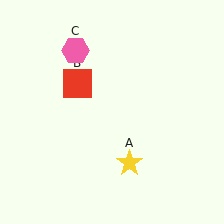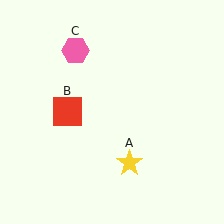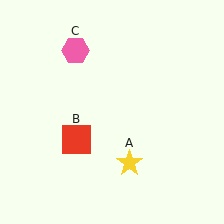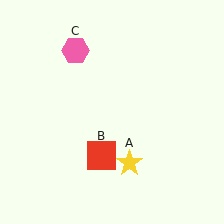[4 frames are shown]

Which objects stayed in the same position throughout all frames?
Yellow star (object A) and pink hexagon (object C) remained stationary.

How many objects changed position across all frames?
1 object changed position: red square (object B).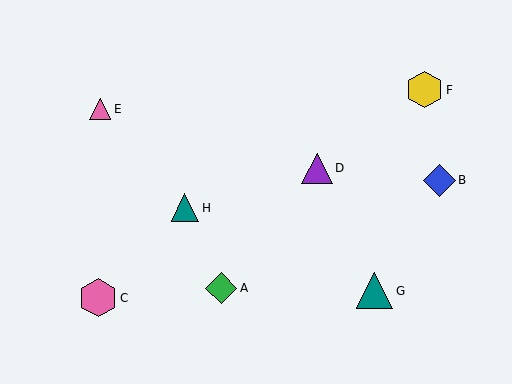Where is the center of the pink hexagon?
The center of the pink hexagon is at (98, 298).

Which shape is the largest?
The pink hexagon (labeled C) is the largest.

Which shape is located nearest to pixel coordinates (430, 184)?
The blue diamond (labeled B) at (439, 180) is nearest to that location.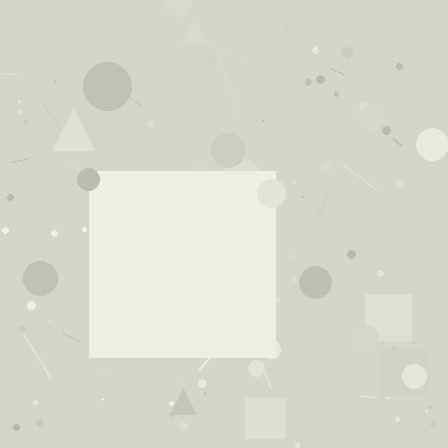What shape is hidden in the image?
A square is hidden in the image.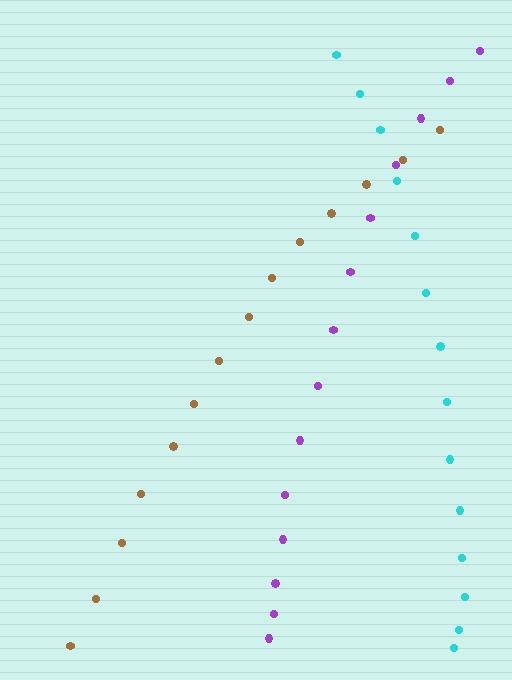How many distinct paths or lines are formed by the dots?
There are 3 distinct paths.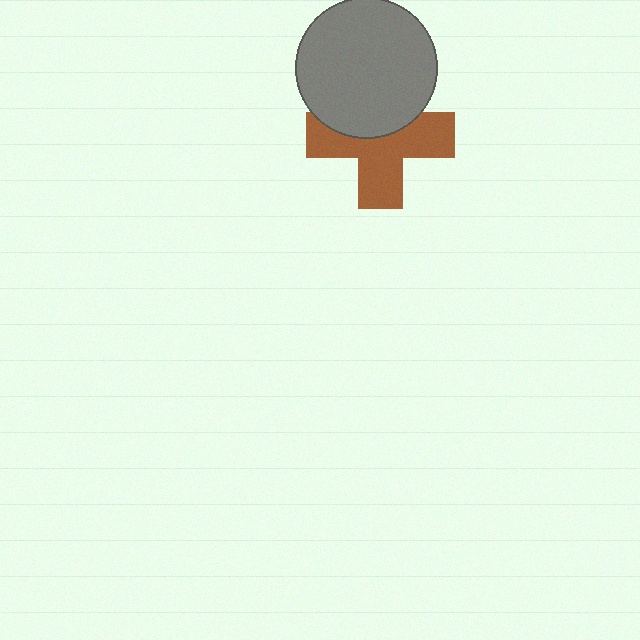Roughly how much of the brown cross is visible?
About half of it is visible (roughly 61%).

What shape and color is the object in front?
The object in front is a gray circle.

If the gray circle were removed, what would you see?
You would see the complete brown cross.